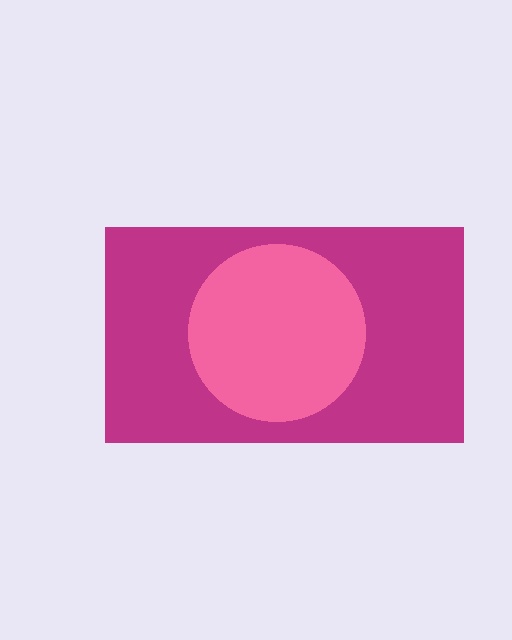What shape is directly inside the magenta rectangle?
The pink circle.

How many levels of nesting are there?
2.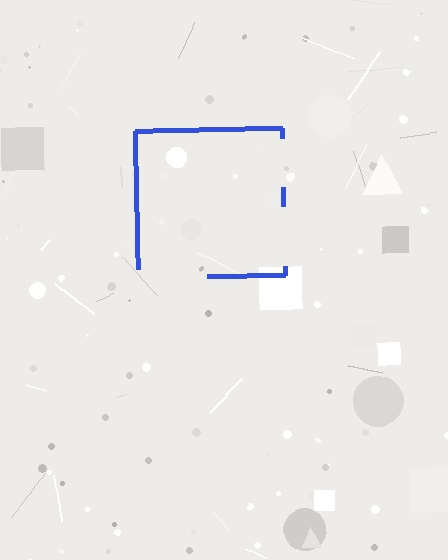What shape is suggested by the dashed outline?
The dashed outline suggests a square.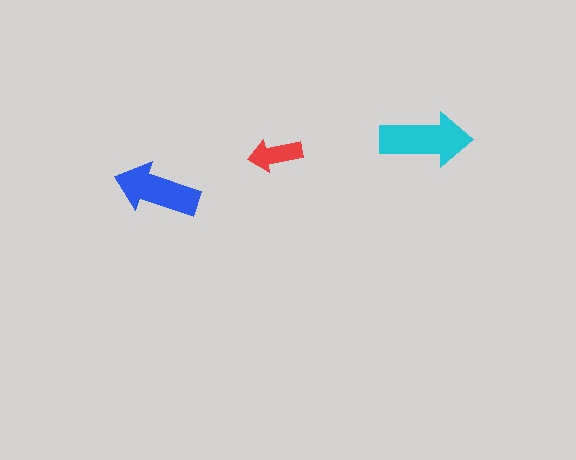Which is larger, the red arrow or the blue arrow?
The blue one.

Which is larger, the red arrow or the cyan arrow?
The cyan one.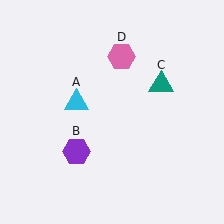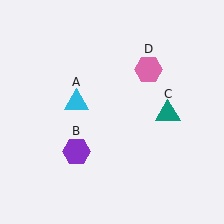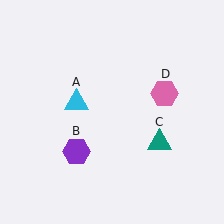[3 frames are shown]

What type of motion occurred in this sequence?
The teal triangle (object C), pink hexagon (object D) rotated clockwise around the center of the scene.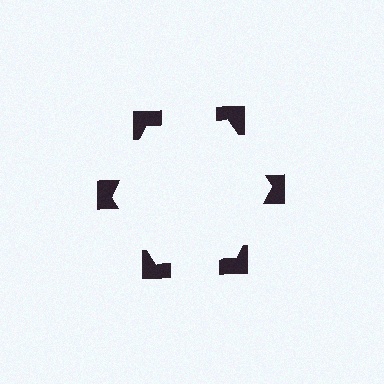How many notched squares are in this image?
There are 6 — one at each vertex of the illusory hexagon.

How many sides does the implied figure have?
6 sides.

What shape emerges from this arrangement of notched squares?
An illusory hexagon — its edges are inferred from the aligned wedge cuts in the notched squares, not physically drawn.